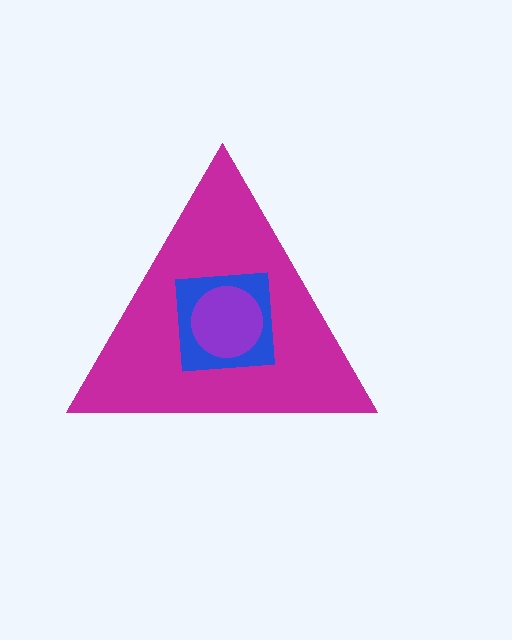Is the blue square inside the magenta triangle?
Yes.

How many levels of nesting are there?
3.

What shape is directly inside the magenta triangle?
The blue square.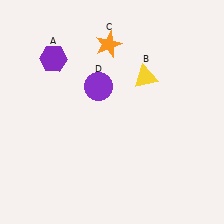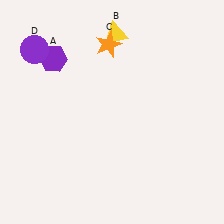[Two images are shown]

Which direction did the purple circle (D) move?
The purple circle (D) moved left.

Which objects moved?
The objects that moved are: the yellow triangle (B), the purple circle (D).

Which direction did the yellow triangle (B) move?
The yellow triangle (B) moved up.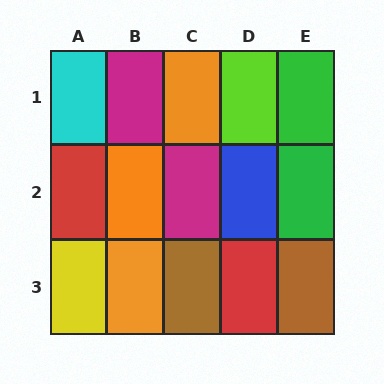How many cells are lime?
1 cell is lime.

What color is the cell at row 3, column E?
Brown.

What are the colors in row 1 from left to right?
Cyan, magenta, orange, lime, green.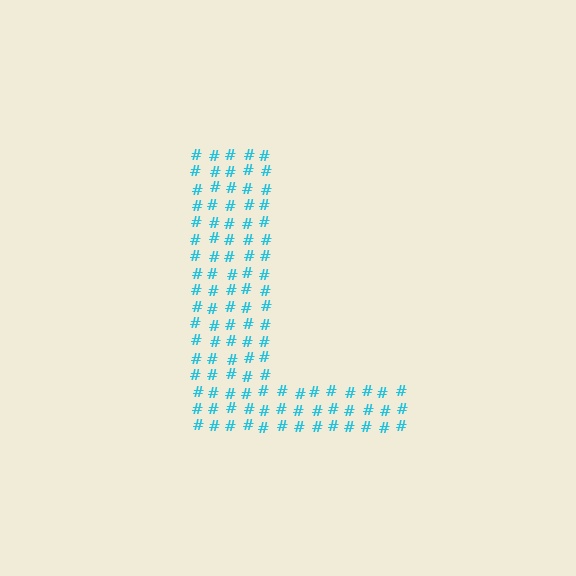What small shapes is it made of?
It is made of small hash symbols.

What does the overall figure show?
The overall figure shows the letter L.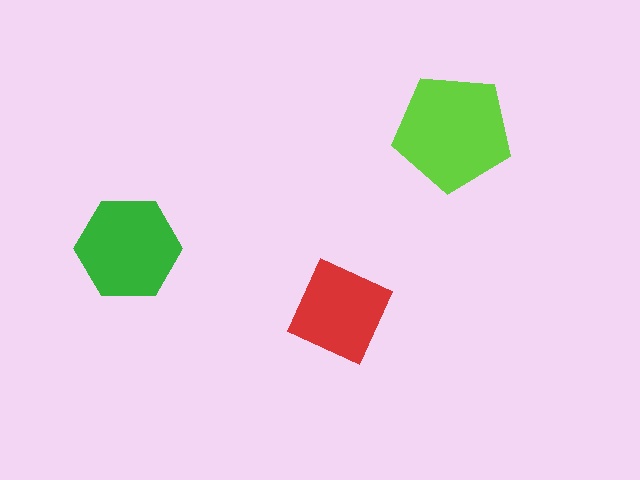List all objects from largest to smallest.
The lime pentagon, the green hexagon, the red square.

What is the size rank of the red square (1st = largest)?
3rd.